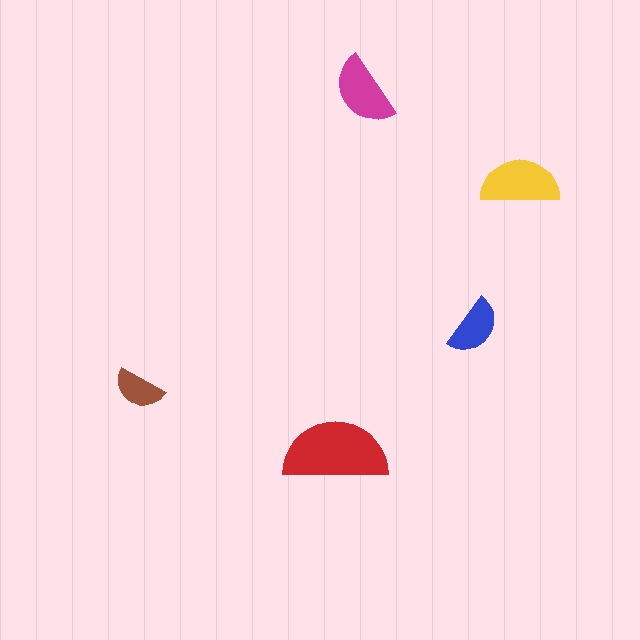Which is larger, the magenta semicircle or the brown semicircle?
The magenta one.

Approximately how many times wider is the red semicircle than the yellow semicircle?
About 1.5 times wider.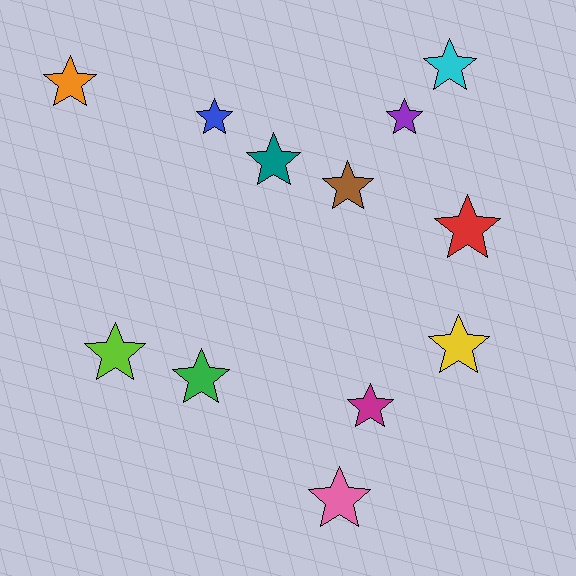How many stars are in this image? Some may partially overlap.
There are 12 stars.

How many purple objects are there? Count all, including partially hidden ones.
There is 1 purple object.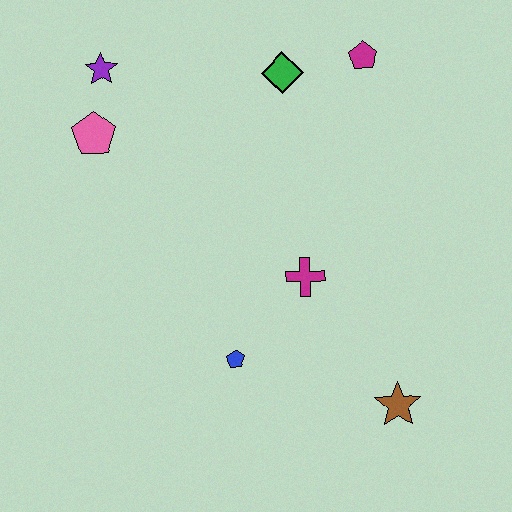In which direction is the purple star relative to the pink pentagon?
The purple star is above the pink pentagon.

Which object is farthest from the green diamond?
The brown star is farthest from the green diamond.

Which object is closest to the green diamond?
The magenta pentagon is closest to the green diamond.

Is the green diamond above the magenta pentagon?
No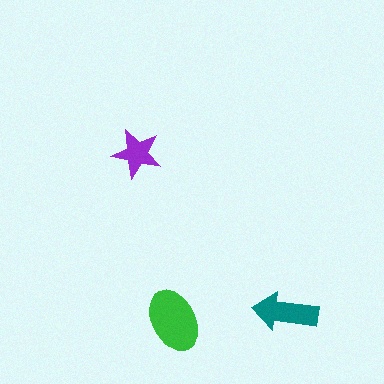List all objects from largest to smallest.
The green ellipse, the teal arrow, the purple star.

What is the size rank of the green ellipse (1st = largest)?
1st.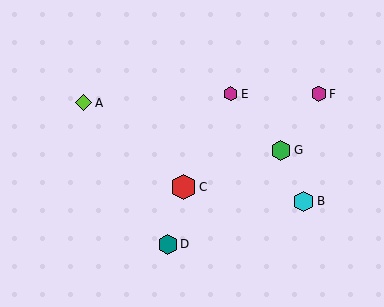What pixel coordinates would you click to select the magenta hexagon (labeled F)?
Click at (319, 94) to select the magenta hexagon F.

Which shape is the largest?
The red hexagon (labeled C) is the largest.